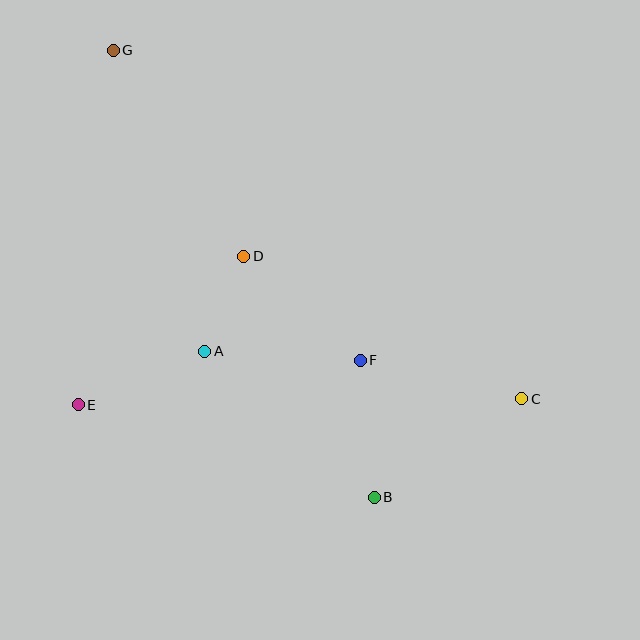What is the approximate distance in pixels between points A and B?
The distance between A and B is approximately 224 pixels.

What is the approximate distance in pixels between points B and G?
The distance between B and G is approximately 518 pixels.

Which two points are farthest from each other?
Points C and G are farthest from each other.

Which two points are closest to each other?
Points A and D are closest to each other.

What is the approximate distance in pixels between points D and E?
The distance between D and E is approximately 222 pixels.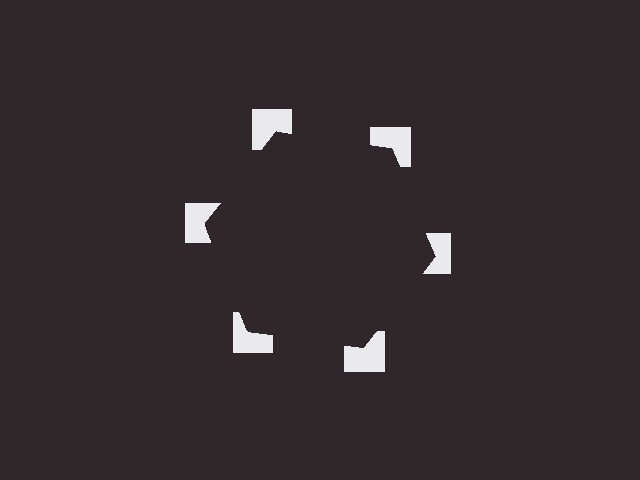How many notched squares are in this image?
There are 6 — one at each vertex of the illusory hexagon.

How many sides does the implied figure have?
6 sides.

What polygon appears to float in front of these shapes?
An illusory hexagon — its edges are inferred from the aligned wedge cuts in the notched squares, not physically drawn.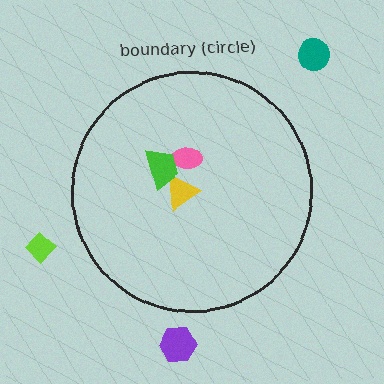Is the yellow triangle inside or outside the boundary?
Inside.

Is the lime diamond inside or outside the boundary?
Outside.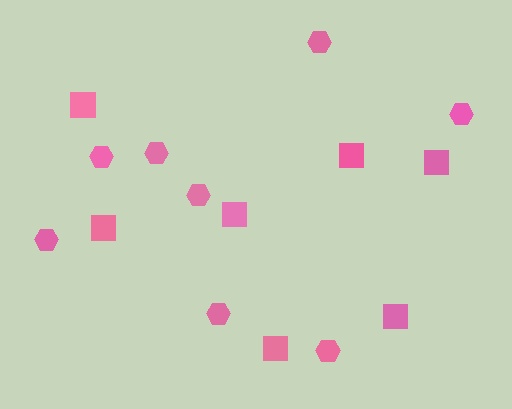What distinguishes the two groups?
There are 2 groups: one group of squares (7) and one group of hexagons (8).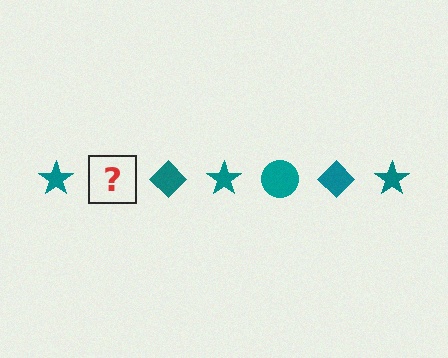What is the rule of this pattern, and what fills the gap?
The rule is that the pattern cycles through star, circle, diamond shapes in teal. The gap should be filled with a teal circle.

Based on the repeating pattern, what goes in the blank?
The blank should be a teal circle.